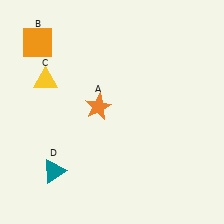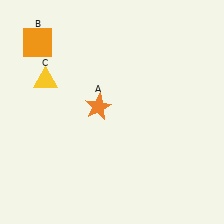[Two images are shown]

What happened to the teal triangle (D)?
The teal triangle (D) was removed in Image 2. It was in the bottom-left area of Image 1.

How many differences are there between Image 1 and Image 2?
There is 1 difference between the two images.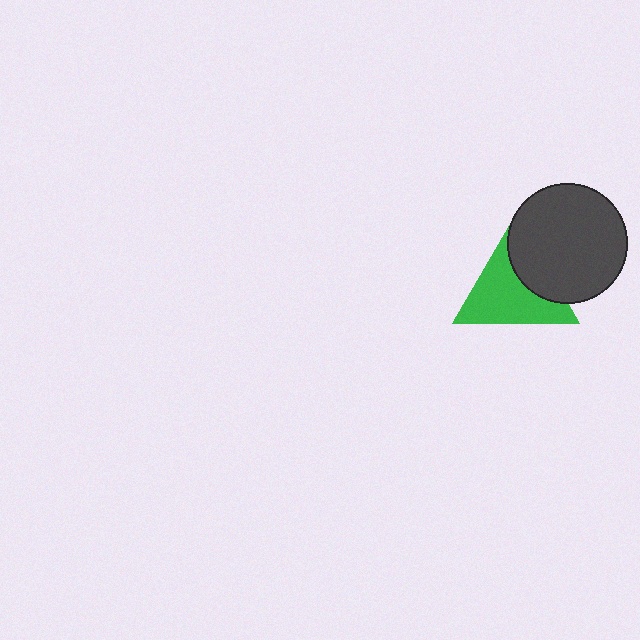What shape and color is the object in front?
The object in front is a dark gray circle.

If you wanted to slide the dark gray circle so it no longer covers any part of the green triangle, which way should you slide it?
Slide it right — that is the most direct way to separate the two shapes.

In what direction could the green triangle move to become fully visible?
The green triangle could move left. That would shift it out from behind the dark gray circle entirely.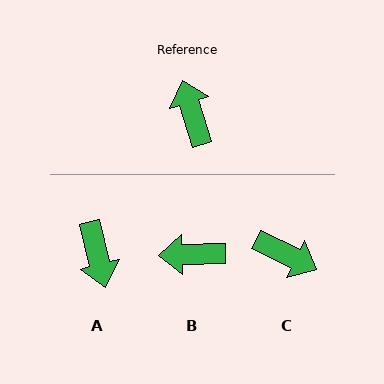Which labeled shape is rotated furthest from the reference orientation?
A, about 177 degrees away.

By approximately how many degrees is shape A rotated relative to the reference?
Approximately 177 degrees counter-clockwise.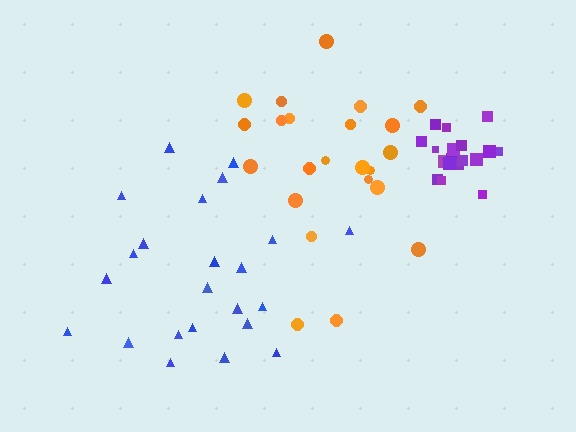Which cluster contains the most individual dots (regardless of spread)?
Blue (23).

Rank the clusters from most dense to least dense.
purple, orange, blue.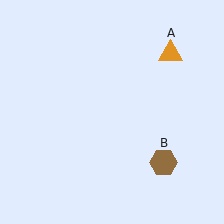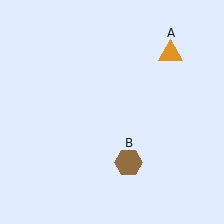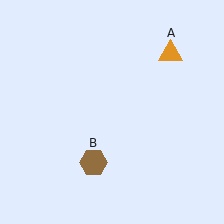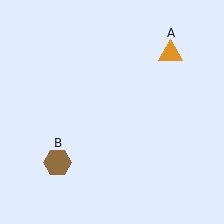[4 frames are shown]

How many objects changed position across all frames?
1 object changed position: brown hexagon (object B).